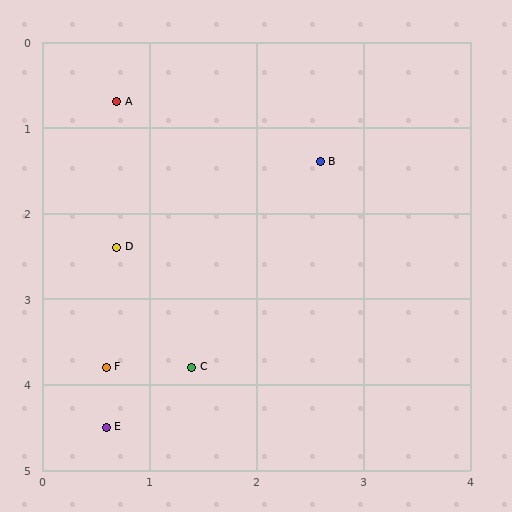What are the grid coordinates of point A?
Point A is at approximately (0.7, 0.7).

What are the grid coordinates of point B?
Point B is at approximately (2.6, 1.4).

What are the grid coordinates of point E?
Point E is at approximately (0.6, 4.5).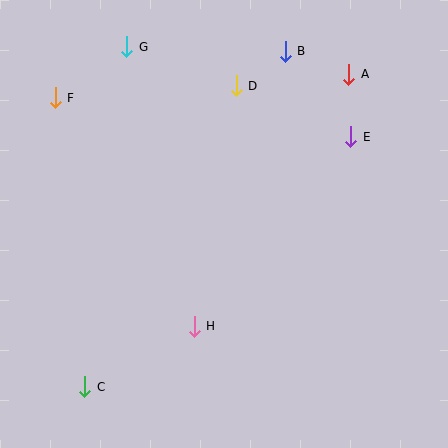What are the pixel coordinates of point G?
Point G is at (127, 47).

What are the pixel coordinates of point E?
Point E is at (351, 137).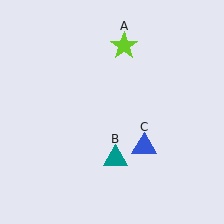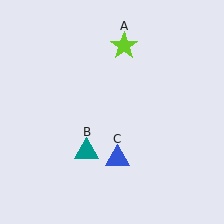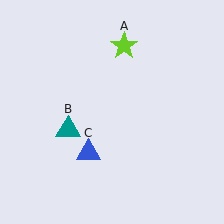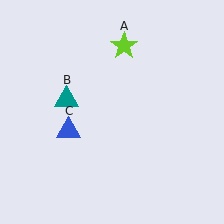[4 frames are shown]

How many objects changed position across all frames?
2 objects changed position: teal triangle (object B), blue triangle (object C).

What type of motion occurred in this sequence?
The teal triangle (object B), blue triangle (object C) rotated clockwise around the center of the scene.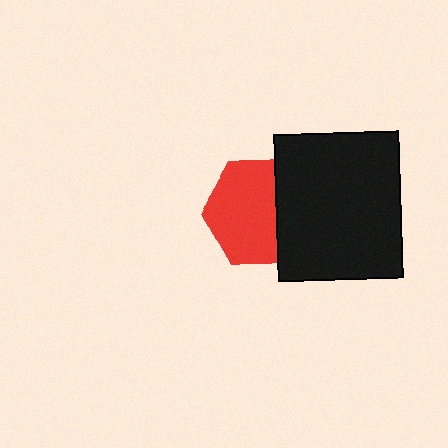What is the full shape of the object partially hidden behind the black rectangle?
The partially hidden object is a red hexagon.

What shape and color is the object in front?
The object in front is a black rectangle.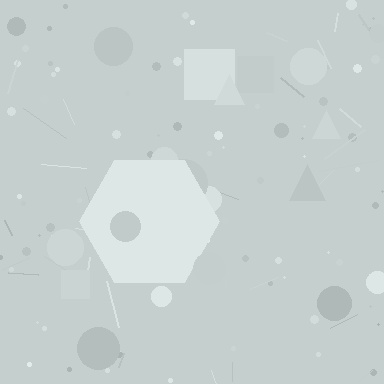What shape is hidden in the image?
A hexagon is hidden in the image.